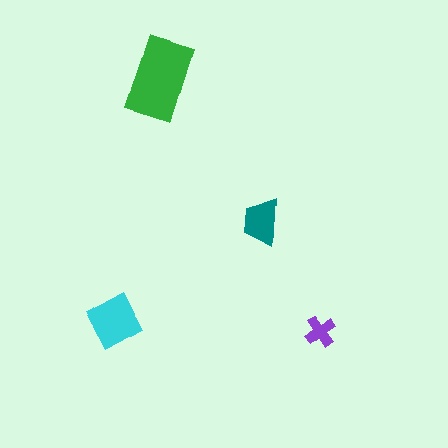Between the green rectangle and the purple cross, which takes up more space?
The green rectangle.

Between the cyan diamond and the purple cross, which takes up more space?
The cyan diamond.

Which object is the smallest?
The purple cross.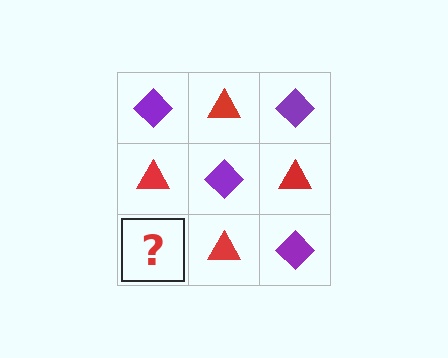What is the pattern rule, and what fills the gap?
The rule is that it alternates purple diamond and red triangle in a checkerboard pattern. The gap should be filled with a purple diamond.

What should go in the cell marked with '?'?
The missing cell should contain a purple diamond.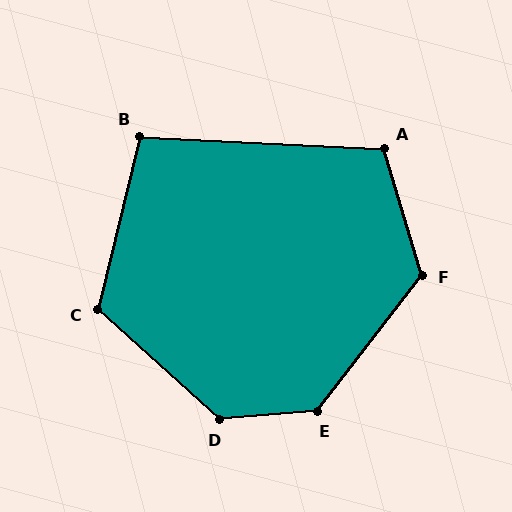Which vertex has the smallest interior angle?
B, at approximately 101 degrees.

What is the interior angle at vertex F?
Approximately 126 degrees (obtuse).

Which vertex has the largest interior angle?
D, at approximately 134 degrees.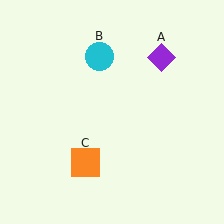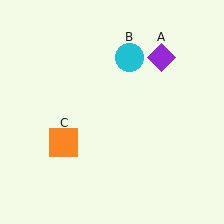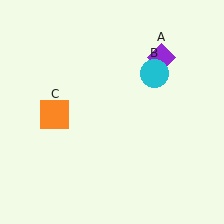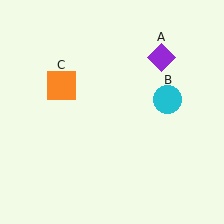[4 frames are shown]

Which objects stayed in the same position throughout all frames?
Purple diamond (object A) remained stationary.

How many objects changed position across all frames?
2 objects changed position: cyan circle (object B), orange square (object C).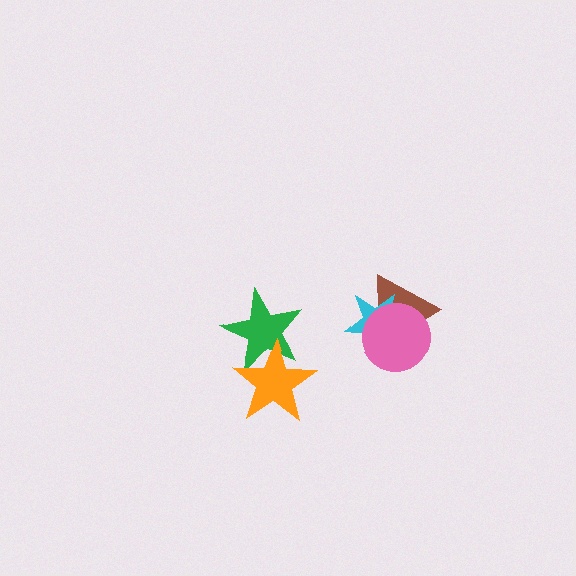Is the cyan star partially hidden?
Yes, it is partially covered by another shape.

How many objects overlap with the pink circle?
2 objects overlap with the pink circle.